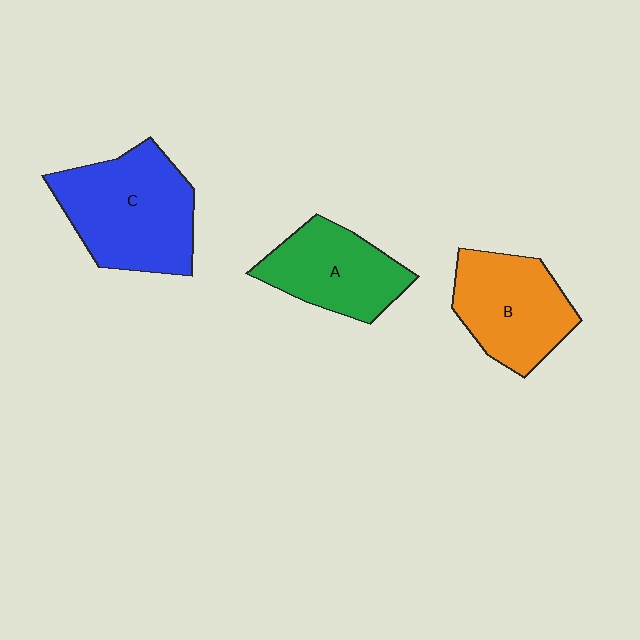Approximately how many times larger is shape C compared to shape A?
Approximately 1.4 times.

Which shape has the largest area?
Shape C (blue).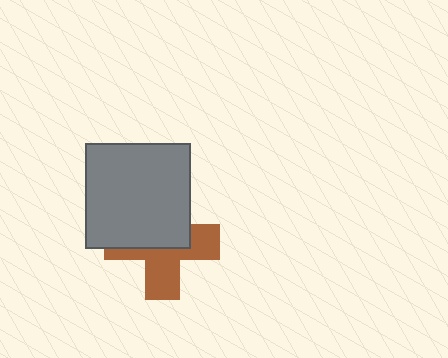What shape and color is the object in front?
The object in front is a gray square.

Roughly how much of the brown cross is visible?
About half of it is visible (roughly 47%).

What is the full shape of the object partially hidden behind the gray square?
The partially hidden object is a brown cross.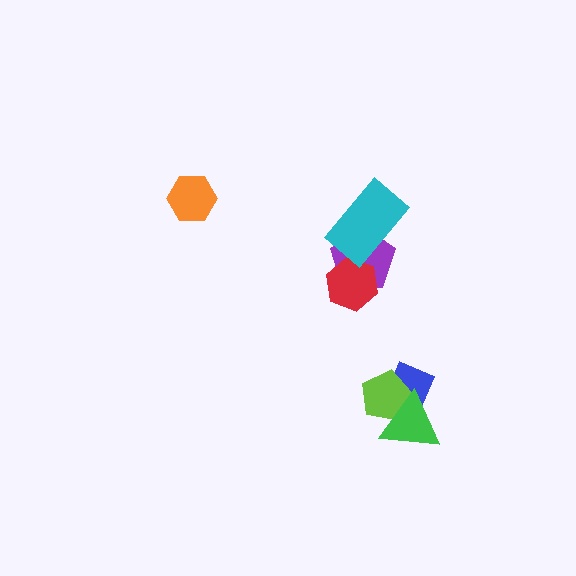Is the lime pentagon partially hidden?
Yes, it is partially covered by another shape.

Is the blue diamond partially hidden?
Yes, it is partially covered by another shape.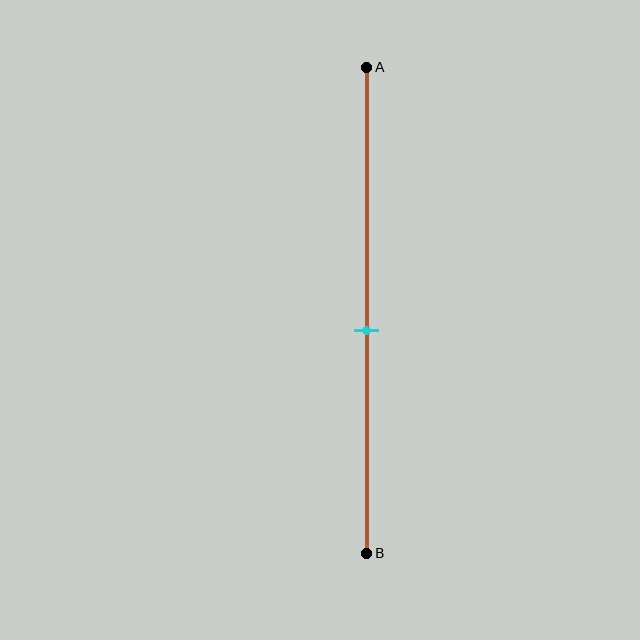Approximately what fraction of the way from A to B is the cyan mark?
The cyan mark is approximately 55% of the way from A to B.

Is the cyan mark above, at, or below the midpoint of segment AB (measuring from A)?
The cyan mark is below the midpoint of segment AB.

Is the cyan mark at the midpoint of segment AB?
No, the mark is at about 55% from A, not at the 50% midpoint.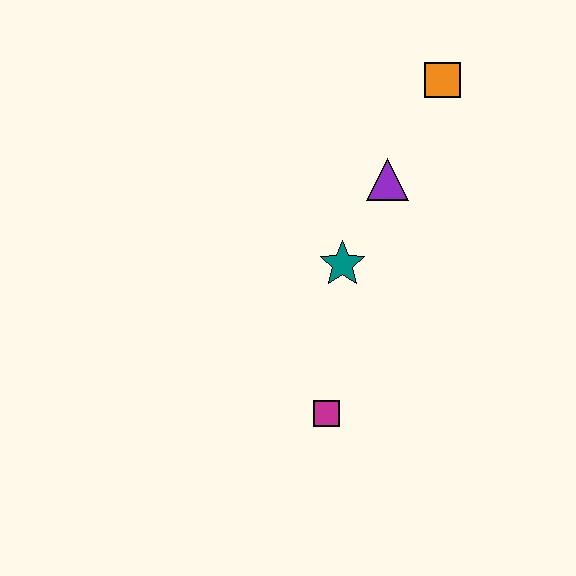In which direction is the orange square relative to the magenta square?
The orange square is above the magenta square.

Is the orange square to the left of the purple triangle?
No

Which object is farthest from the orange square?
The magenta square is farthest from the orange square.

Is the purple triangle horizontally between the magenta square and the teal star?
No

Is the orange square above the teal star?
Yes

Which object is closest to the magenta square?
The teal star is closest to the magenta square.